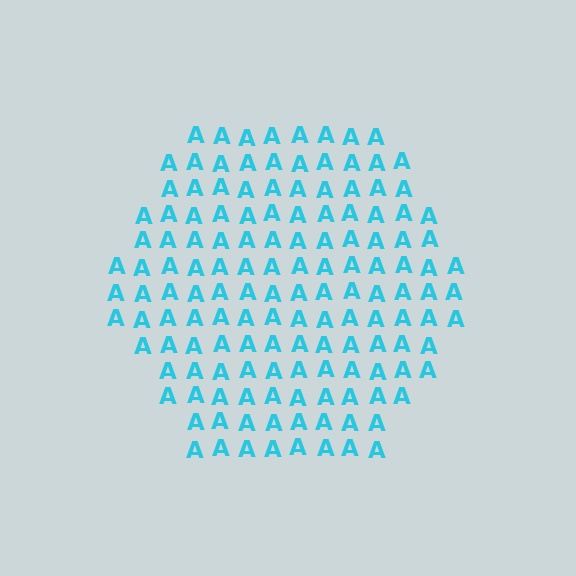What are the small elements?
The small elements are letter A's.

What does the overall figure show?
The overall figure shows a hexagon.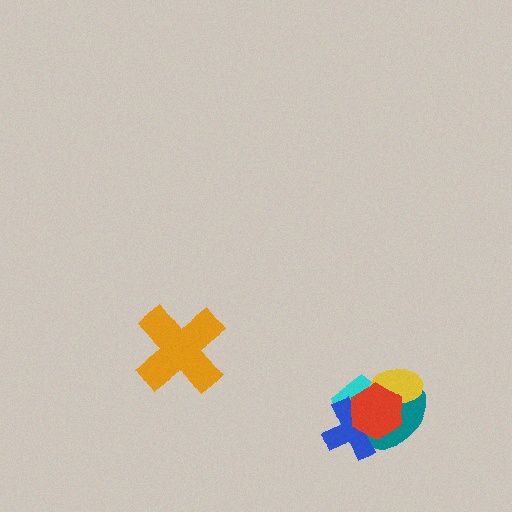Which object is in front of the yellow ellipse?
The red hexagon is in front of the yellow ellipse.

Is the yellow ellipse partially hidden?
Yes, it is partially covered by another shape.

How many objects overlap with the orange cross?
0 objects overlap with the orange cross.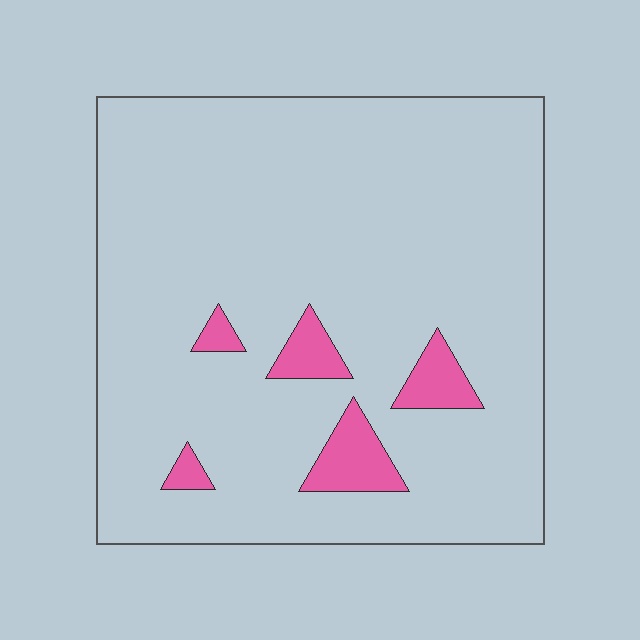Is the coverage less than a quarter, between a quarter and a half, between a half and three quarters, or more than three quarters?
Less than a quarter.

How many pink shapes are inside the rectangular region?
5.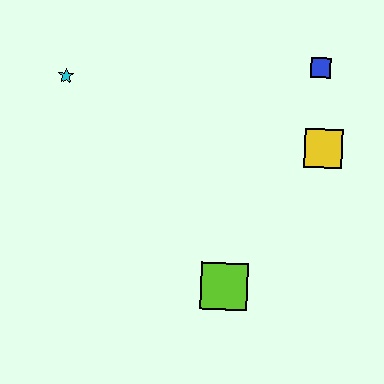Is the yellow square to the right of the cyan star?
Yes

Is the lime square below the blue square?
Yes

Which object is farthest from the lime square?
The cyan star is farthest from the lime square.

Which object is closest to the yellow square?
The blue square is closest to the yellow square.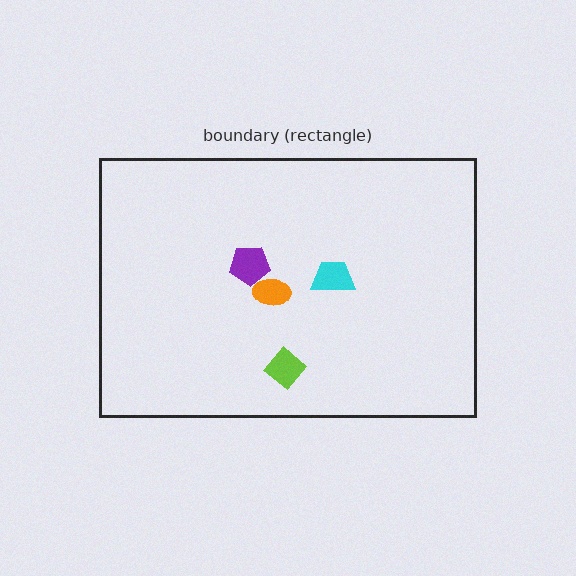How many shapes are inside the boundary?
4 inside, 0 outside.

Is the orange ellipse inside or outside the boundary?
Inside.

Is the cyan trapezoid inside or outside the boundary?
Inside.